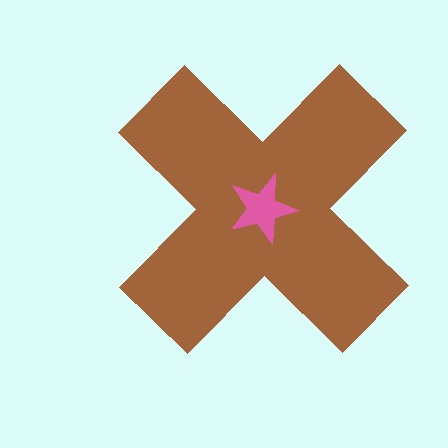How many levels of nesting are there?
2.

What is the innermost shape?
The pink star.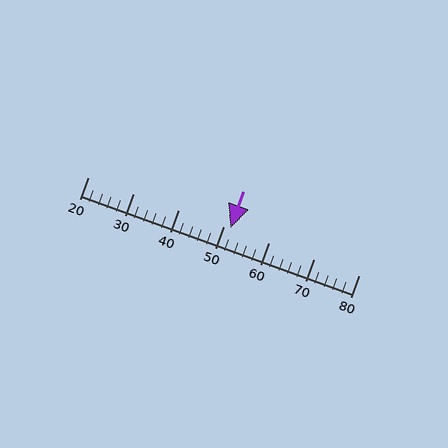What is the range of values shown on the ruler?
The ruler shows values from 20 to 80.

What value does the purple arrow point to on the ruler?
The purple arrow points to approximately 52.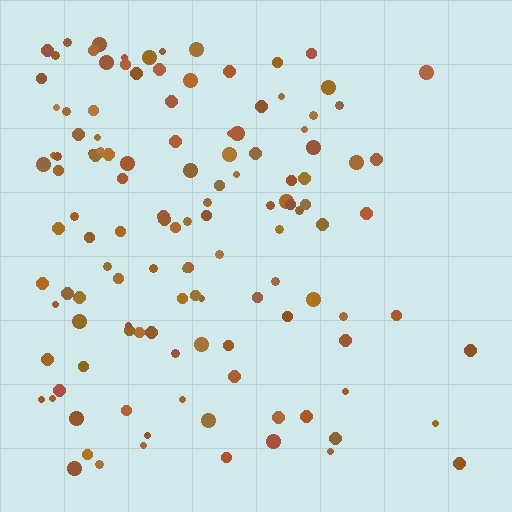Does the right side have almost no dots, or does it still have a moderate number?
Still a moderate number, just noticeably fewer than the left.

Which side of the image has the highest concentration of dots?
The left.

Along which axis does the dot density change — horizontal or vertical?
Horizontal.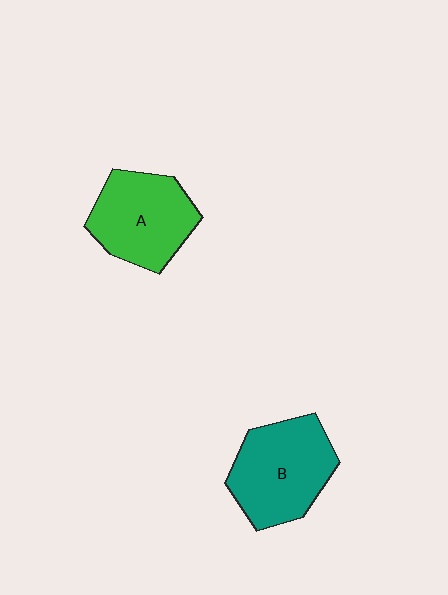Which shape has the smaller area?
Shape A (green).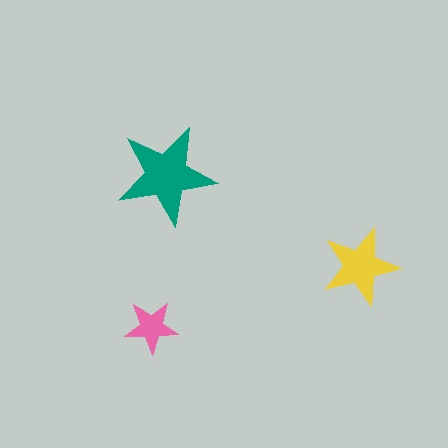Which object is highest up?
The teal star is topmost.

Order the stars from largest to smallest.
the teal one, the yellow one, the pink one.